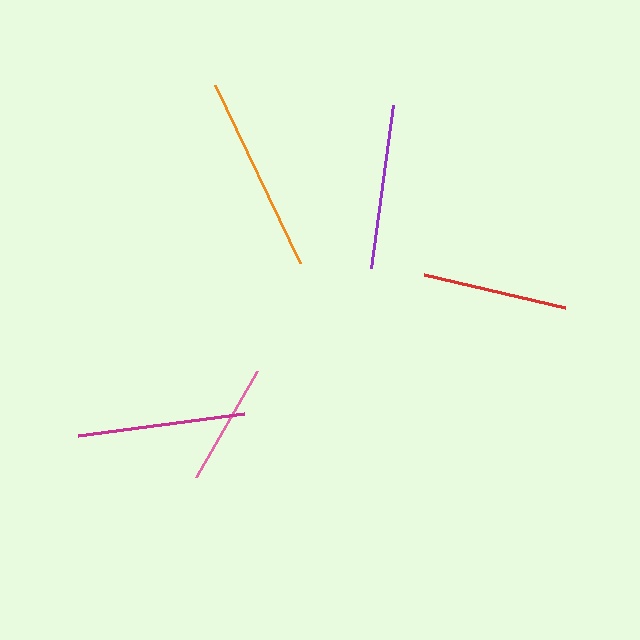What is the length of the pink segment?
The pink segment is approximately 123 pixels long.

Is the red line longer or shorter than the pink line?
The red line is longer than the pink line.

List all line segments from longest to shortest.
From longest to shortest: orange, magenta, purple, red, pink.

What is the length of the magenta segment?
The magenta segment is approximately 167 pixels long.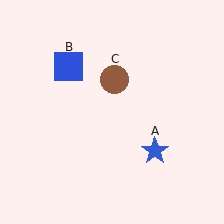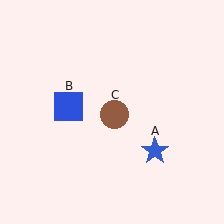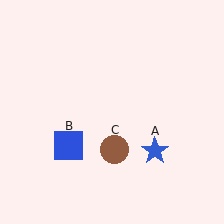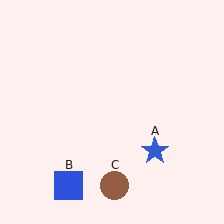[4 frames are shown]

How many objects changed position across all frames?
2 objects changed position: blue square (object B), brown circle (object C).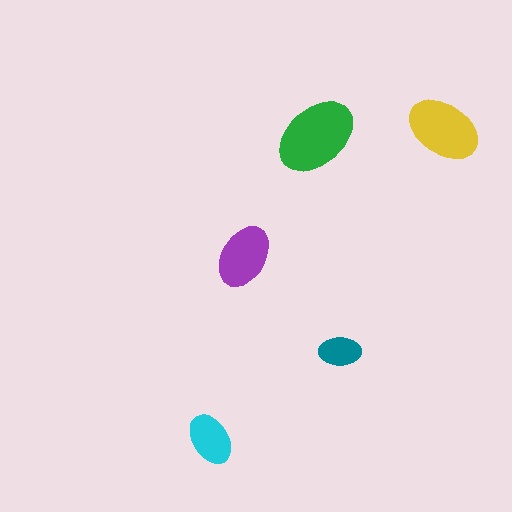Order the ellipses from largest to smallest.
the green one, the yellow one, the purple one, the cyan one, the teal one.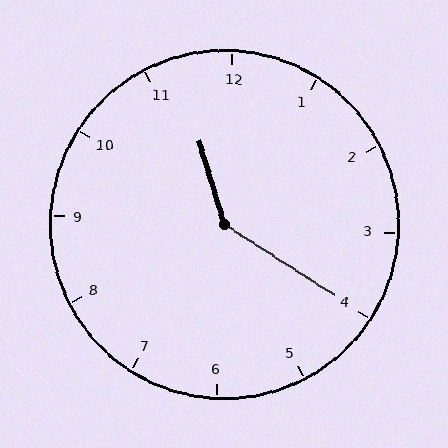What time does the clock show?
11:20.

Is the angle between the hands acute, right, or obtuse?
It is obtuse.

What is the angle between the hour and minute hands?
Approximately 140 degrees.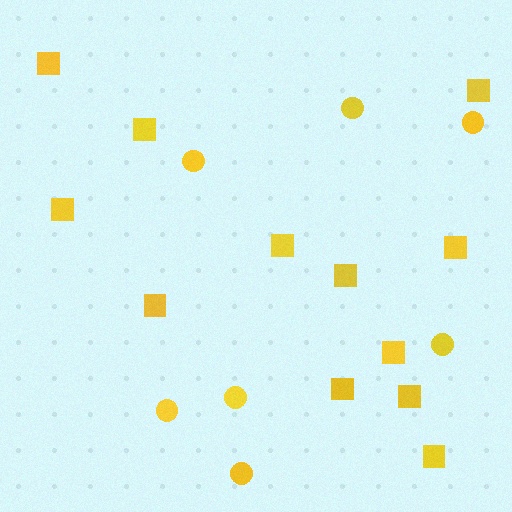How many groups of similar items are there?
There are 2 groups: one group of circles (7) and one group of squares (12).